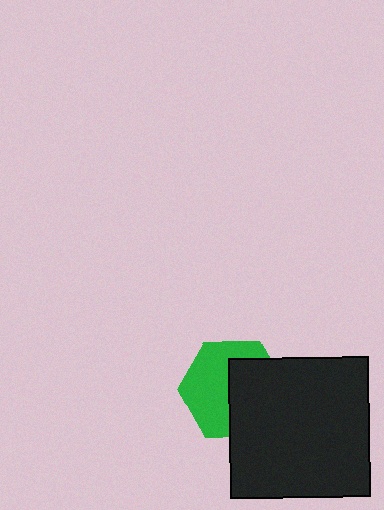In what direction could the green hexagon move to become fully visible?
The green hexagon could move left. That would shift it out from behind the black square entirely.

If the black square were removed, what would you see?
You would see the complete green hexagon.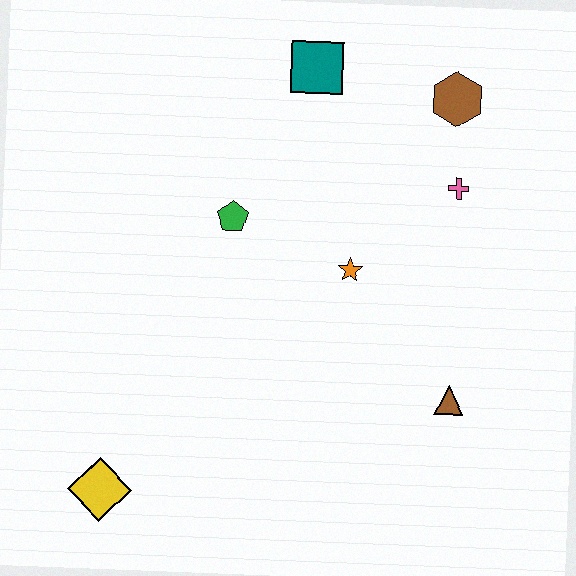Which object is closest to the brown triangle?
The orange star is closest to the brown triangle.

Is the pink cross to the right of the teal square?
Yes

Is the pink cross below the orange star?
No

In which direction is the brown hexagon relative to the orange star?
The brown hexagon is above the orange star.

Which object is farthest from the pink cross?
The yellow diamond is farthest from the pink cross.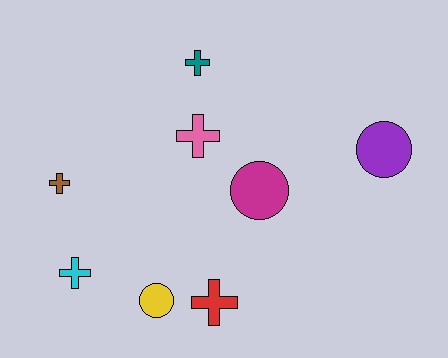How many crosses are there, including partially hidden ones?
There are 5 crosses.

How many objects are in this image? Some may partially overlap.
There are 8 objects.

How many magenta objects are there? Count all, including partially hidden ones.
There is 1 magenta object.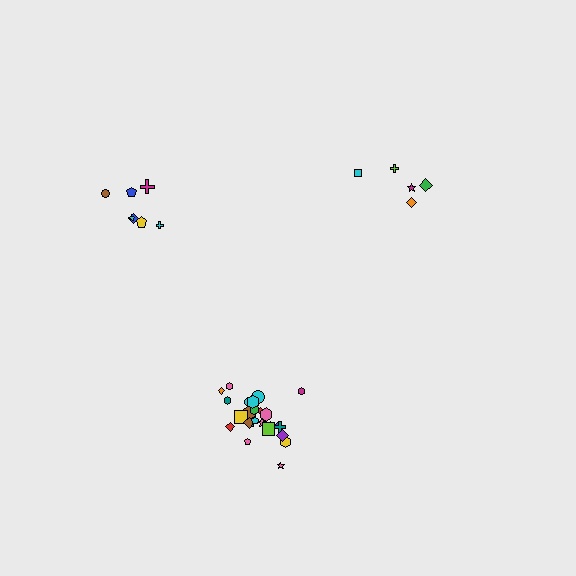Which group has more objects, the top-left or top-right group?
The top-left group.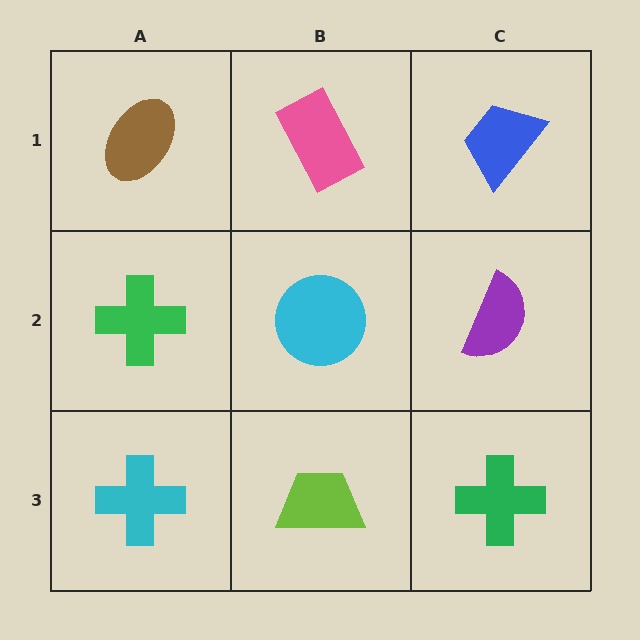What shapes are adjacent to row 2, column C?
A blue trapezoid (row 1, column C), a green cross (row 3, column C), a cyan circle (row 2, column B).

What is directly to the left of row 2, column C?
A cyan circle.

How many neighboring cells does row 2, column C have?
3.